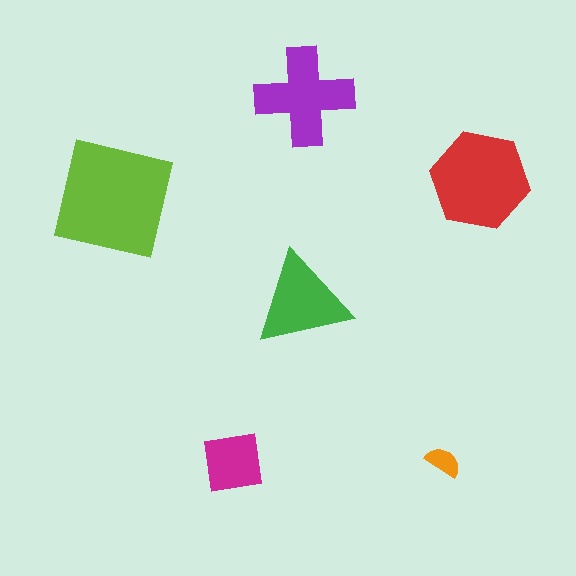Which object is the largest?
The lime square.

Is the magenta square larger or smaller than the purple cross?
Smaller.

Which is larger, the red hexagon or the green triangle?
The red hexagon.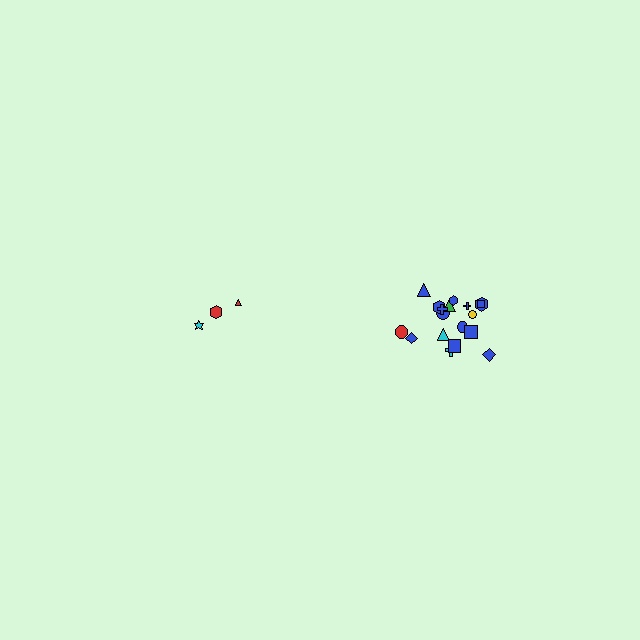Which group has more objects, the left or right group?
The right group.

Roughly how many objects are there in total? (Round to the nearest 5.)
Roughly 20 objects in total.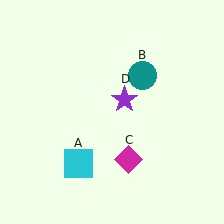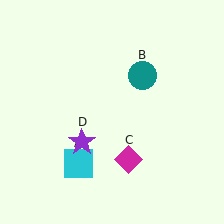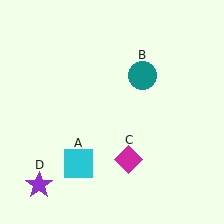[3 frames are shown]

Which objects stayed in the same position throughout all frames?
Cyan square (object A) and teal circle (object B) and magenta diamond (object C) remained stationary.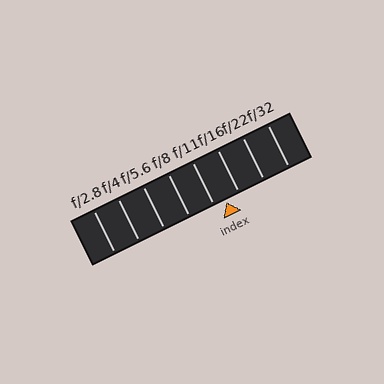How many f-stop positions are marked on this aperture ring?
There are 8 f-stop positions marked.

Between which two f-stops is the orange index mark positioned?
The index mark is between f/11 and f/16.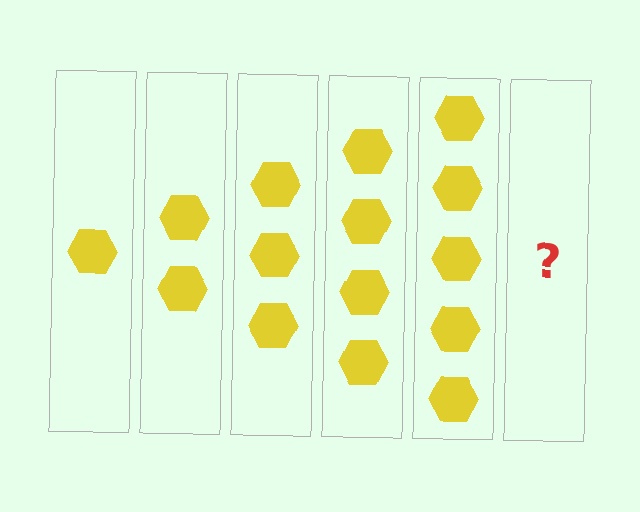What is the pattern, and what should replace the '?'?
The pattern is that each step adds one more hexagon. The '?' should be 6 hexagons.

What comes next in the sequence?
The next element should be 6 hexagons.